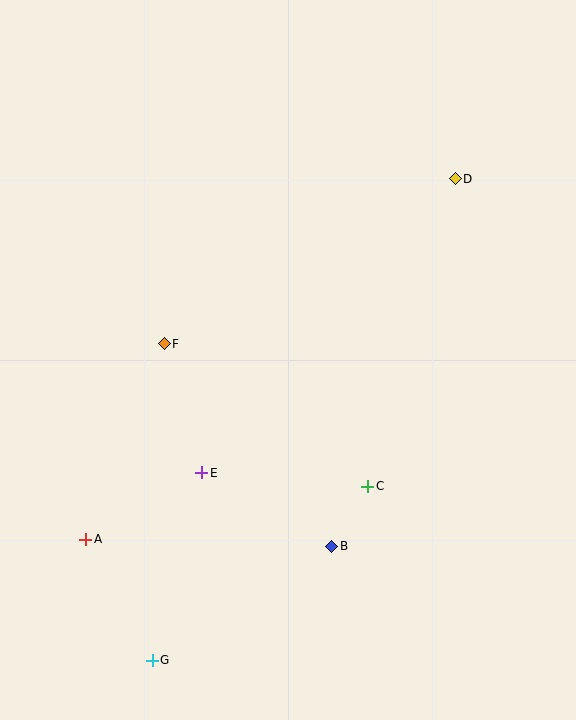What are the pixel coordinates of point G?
Point G is at (152, 660).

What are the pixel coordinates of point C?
Point C is at (368, 486).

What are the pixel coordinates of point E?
Point E is at (202, 473).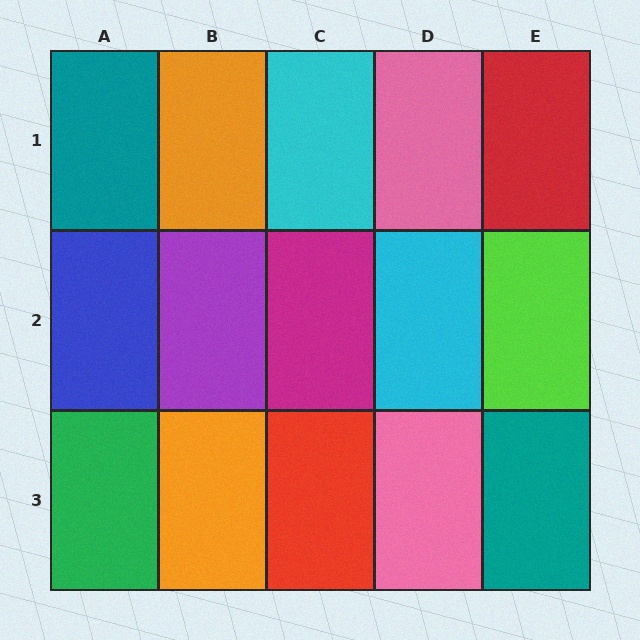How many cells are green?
1 cell is green.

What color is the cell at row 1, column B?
Orange.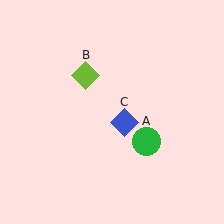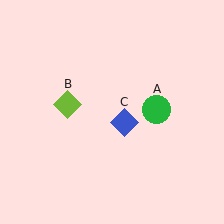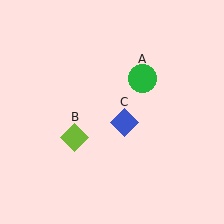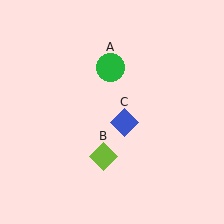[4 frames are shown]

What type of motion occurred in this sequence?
The green circle (object A), lime diamond (object B) rotated counterclockwise around the center of the scene.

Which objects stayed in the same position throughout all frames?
Blue diamond (object C) remained stationary.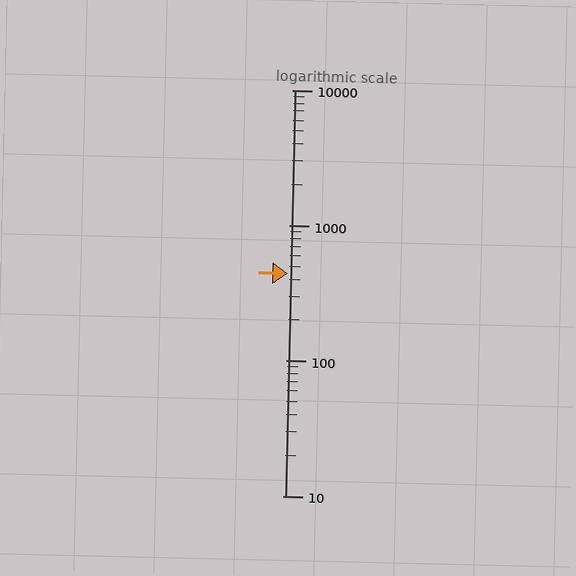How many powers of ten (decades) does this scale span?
The scale spans 3 decades, from 10 to 10000.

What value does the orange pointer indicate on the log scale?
The pointer indicates approximately 440.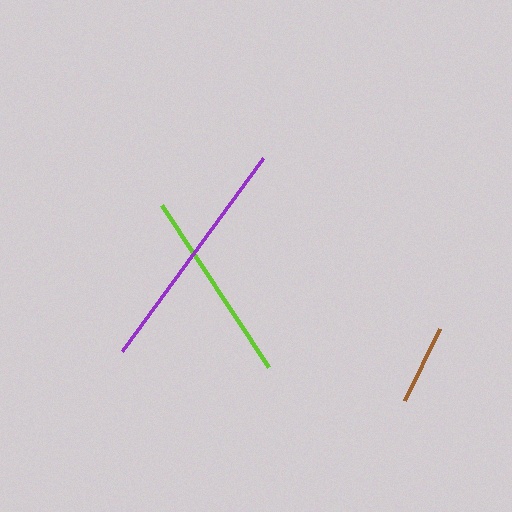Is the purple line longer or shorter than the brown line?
The purple line is longer than the brown line.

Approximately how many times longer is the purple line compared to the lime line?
The purple line is approximately 1.2 times the length of the lime line.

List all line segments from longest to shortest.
From longest to shortest: purple, lime, brown.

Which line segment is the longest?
The purple line is the longest at approximately 239 pixels.